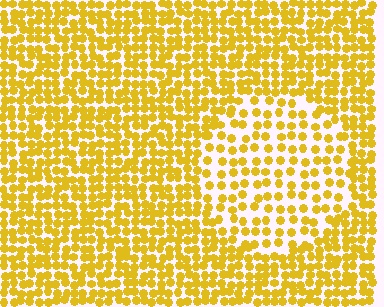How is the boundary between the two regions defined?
The boundary is defined by a change in element density (approximately 1.9x ratio). All elements are the same color, size, and shape.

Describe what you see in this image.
The image contains small yellow elements arranged at two different densities. A circle-shaped region is visible where the elements are less densely packed than the surrounding area.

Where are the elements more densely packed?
The elements are more densely packed outside the circle boundary.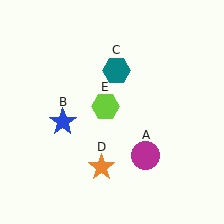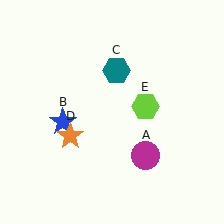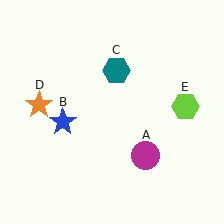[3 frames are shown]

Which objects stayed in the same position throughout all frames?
Magenta circle (object A) and blue star (object B) and teal hexagon (object C) remained stationary.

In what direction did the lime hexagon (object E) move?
The lime hexagon (object E) moved right.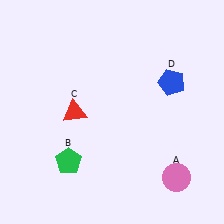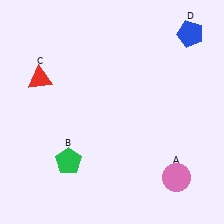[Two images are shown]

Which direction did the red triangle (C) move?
The red triangle (C) moved left.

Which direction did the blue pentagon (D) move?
The blue pentagon (D) moved up.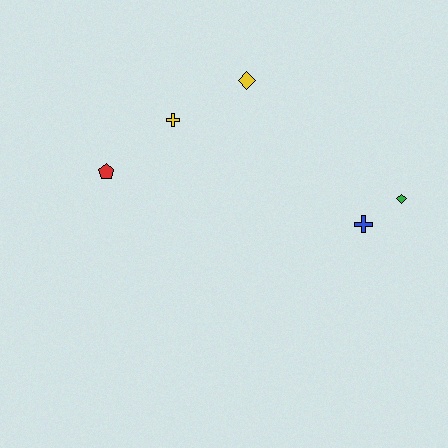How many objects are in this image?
There are 5 objects.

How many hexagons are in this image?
There are no hexagons.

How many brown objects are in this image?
There are no brown objects.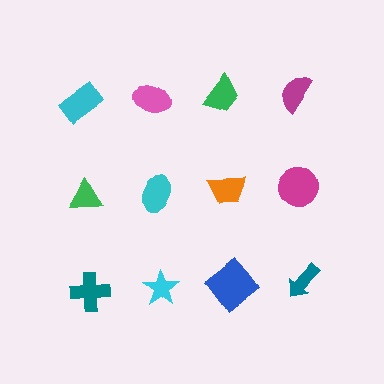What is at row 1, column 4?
A magenta semicircle.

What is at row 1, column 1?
A cyan rectangle.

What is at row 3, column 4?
A teal arrow.